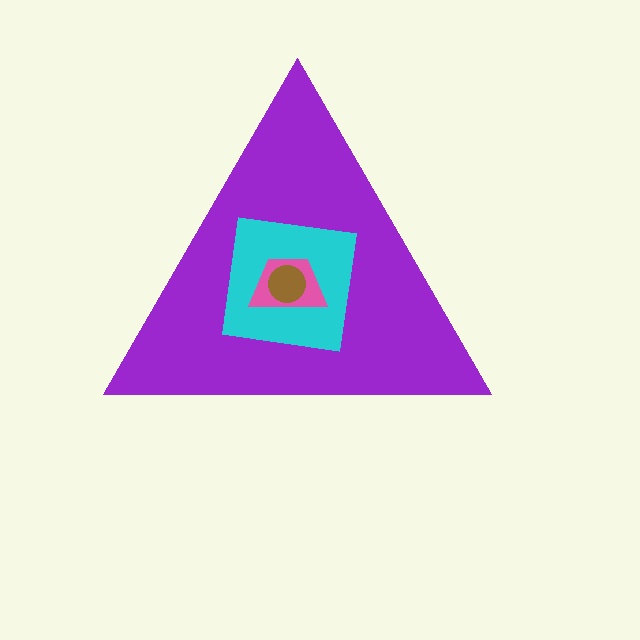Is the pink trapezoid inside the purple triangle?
Yes.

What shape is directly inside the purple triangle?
The cyan square.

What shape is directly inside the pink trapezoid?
The brown circle.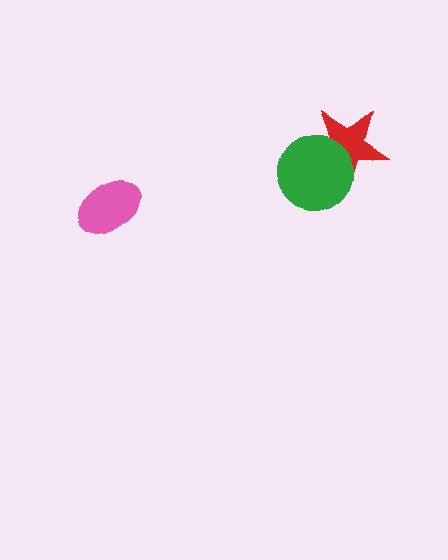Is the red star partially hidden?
Yes, it is partially covered by another shape.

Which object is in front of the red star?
The green circle is in front of the red star.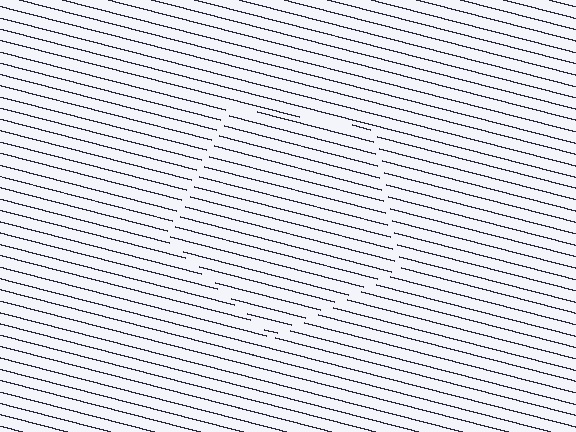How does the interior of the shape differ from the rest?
The interior of the shape contains the same grating, shifted by half a period — the contour is defined by the phase discontinuity where line-ends from the inner and outer gratings abut.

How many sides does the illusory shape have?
5 sides — the line-ends trace a pentagon.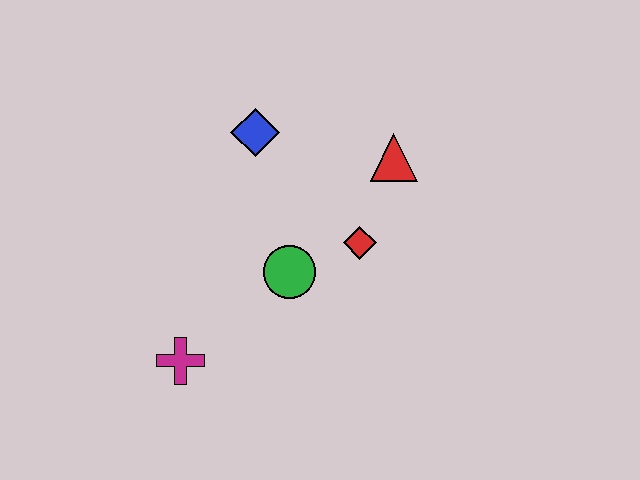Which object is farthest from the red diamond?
The magenta cross is farthest from the red diamond.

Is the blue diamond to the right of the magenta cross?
Yes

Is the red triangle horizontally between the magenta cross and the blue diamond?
No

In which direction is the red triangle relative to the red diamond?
The red triangle is above the red diamond.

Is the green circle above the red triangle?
No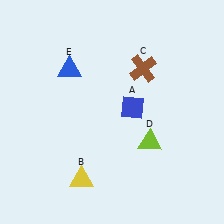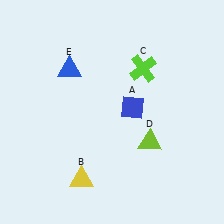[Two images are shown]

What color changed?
The cross (C) changed from brown in Image 1 to lime in Image 2.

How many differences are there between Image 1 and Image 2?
There is 1 difference between the two images.